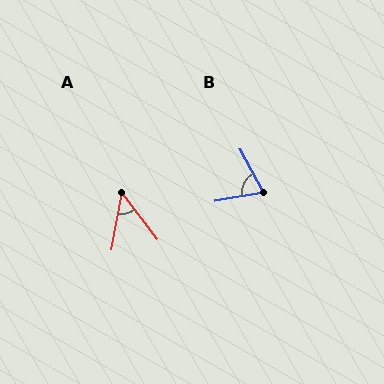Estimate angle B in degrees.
Approximately 71 degrees.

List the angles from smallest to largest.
A (48°), B (71°).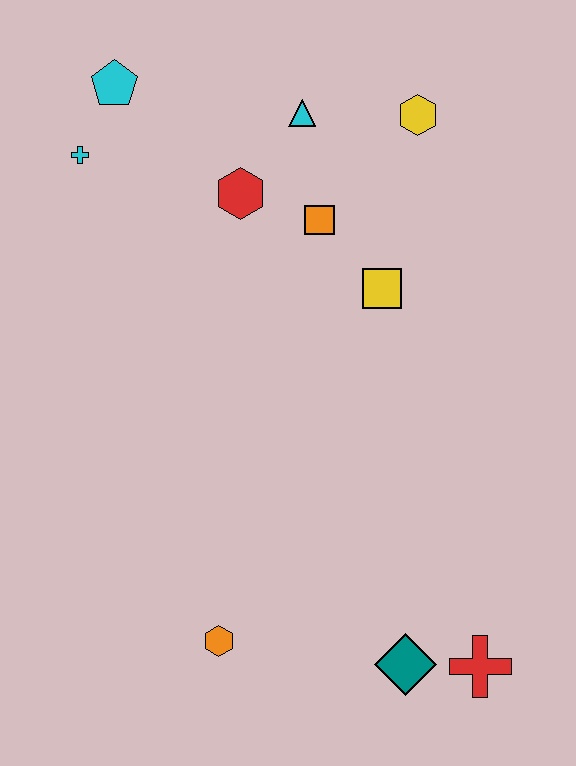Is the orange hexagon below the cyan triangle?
Yes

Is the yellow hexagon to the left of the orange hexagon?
No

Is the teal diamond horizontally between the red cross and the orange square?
Yes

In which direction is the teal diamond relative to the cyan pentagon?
The teal diamond is below the cyan pentagon.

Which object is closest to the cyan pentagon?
The cyan cross is closest to the cyan pentagon.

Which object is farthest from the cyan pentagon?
The red cross is farthest from the cyan pentagon.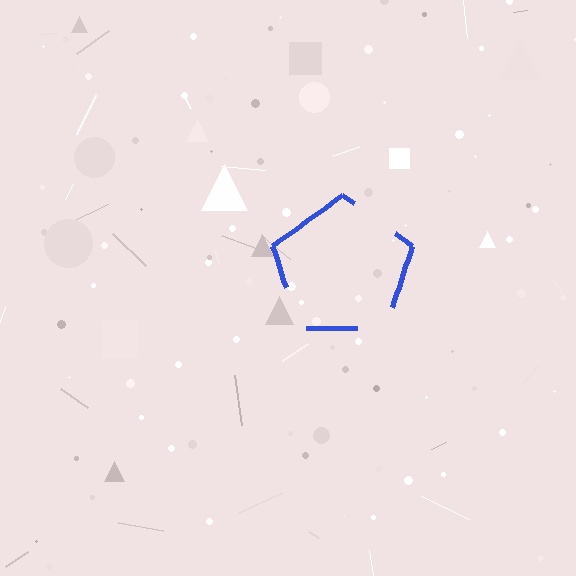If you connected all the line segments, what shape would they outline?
They would outline a pentagon.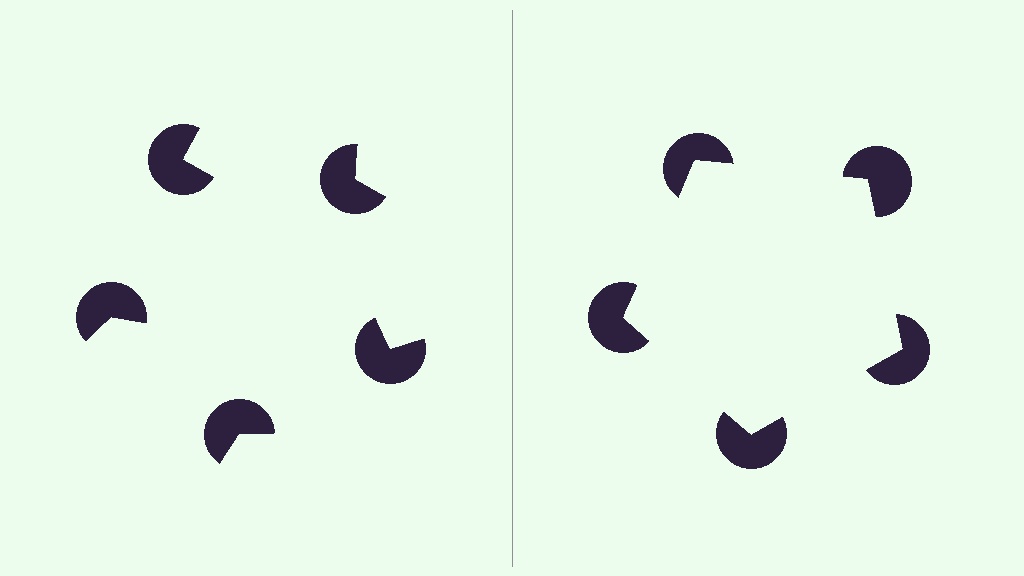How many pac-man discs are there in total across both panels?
10 — 5 on each side.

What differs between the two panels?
The pac-man discs are positioned identically on both sides; only the wedge orientations differ. On the right they align to a pentagon; on the left they are misaligned.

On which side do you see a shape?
An illusory pentagon appears on the right side. On the left side the wedge cuts are rotated, so no coherent shape forms.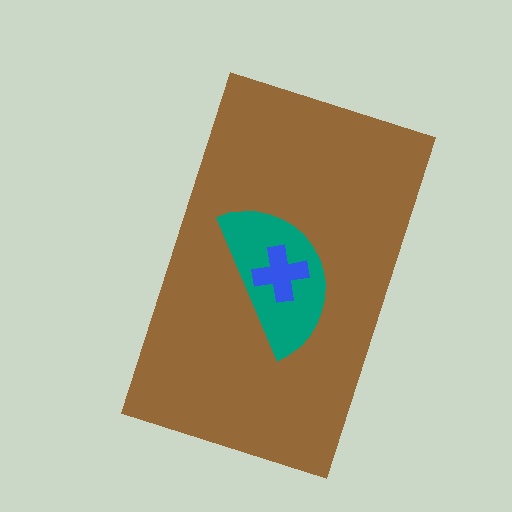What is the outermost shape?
The brown rectangle.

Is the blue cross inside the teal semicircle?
Yes.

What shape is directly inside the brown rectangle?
The teal semicircle.